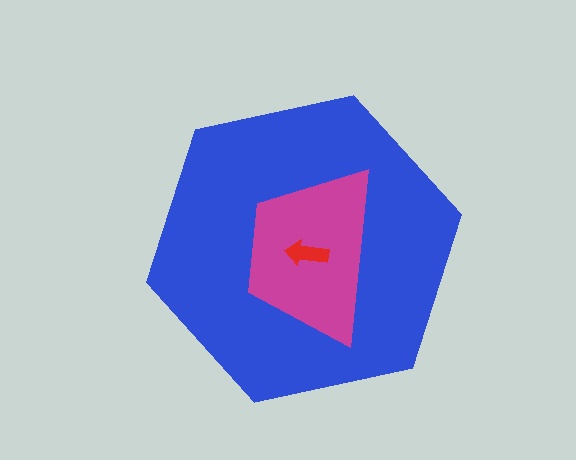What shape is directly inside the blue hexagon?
The magenta trapezoid.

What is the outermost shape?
The blue hexagon.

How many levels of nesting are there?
3.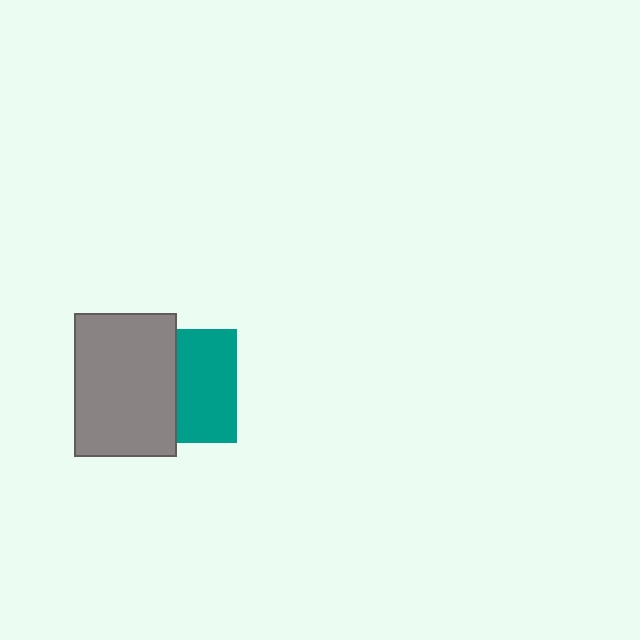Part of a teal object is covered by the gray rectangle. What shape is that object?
It is a square.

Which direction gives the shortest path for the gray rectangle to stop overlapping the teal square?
Moving left gives the shortest separation.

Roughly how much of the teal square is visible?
About half of it is visible (roughly 53%).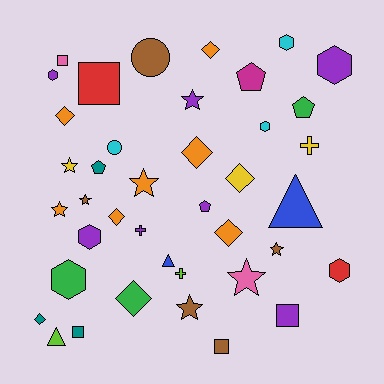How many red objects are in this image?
There are 2 red objects.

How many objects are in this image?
There are 40 objects.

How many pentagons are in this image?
There are 4 pentagons.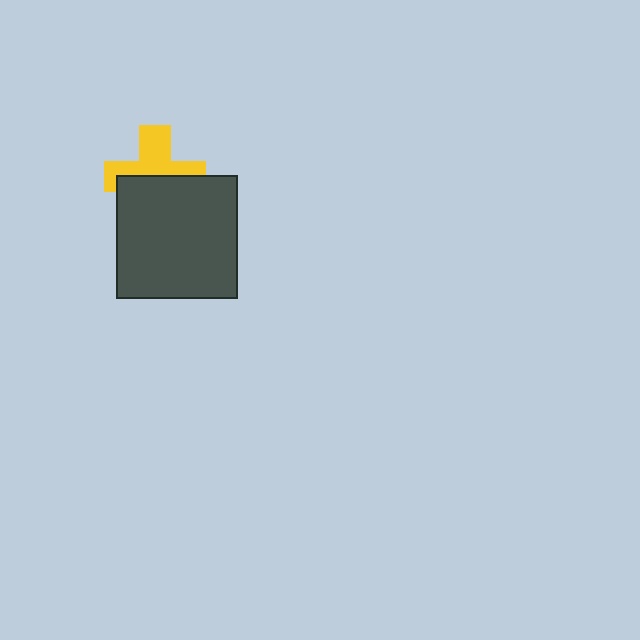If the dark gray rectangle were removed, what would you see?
You would see the complete yellow cross.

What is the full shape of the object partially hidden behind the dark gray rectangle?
The partially hidden object is a yellow cross.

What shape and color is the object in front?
The object in front is a dark gray rectangle.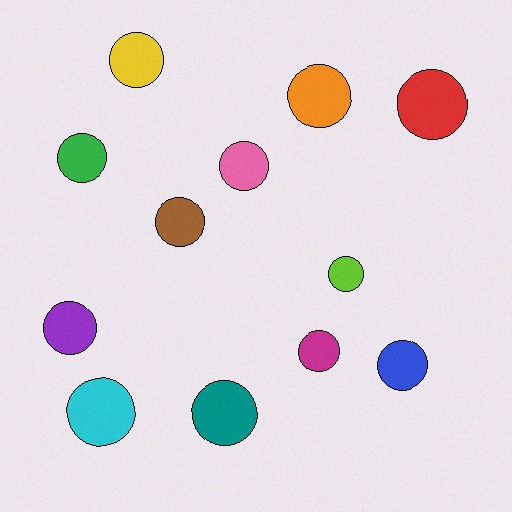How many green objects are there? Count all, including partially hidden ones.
There is 1 green object.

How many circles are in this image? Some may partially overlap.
There are 12 circles.